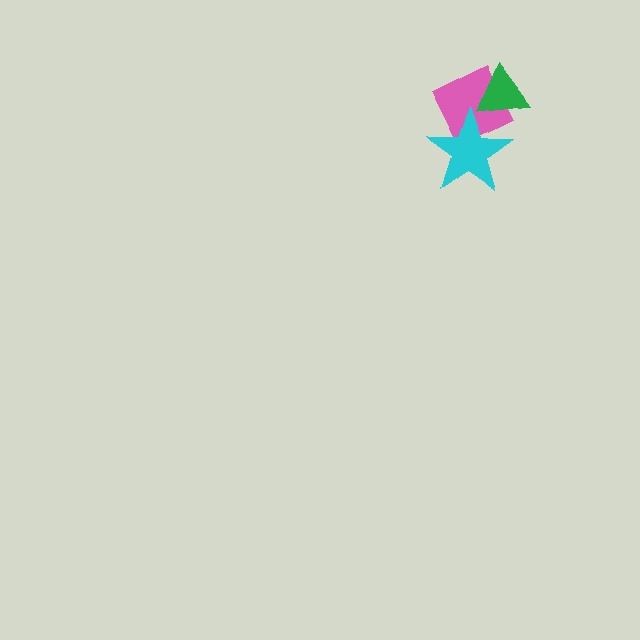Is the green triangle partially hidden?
No, no other shape covers it.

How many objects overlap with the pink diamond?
2 objects overlap with the pink diamond.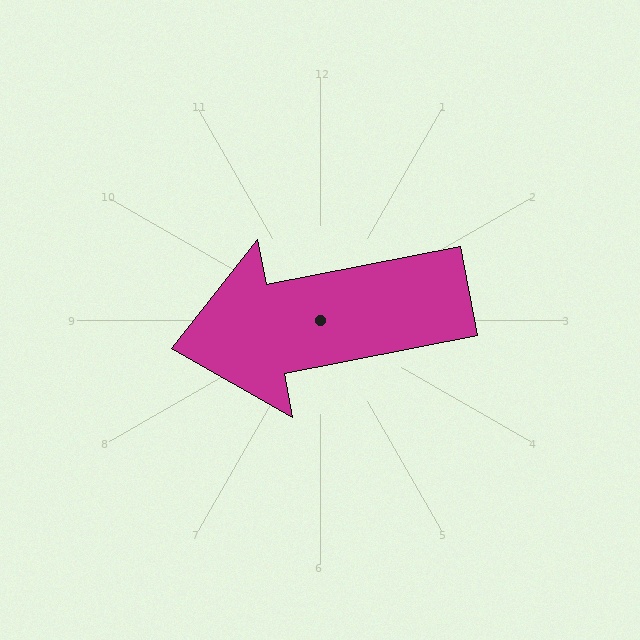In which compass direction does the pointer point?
West.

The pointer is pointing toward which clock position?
Roughly 9 o'clock.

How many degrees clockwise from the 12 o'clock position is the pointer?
Approximately 259 degrees.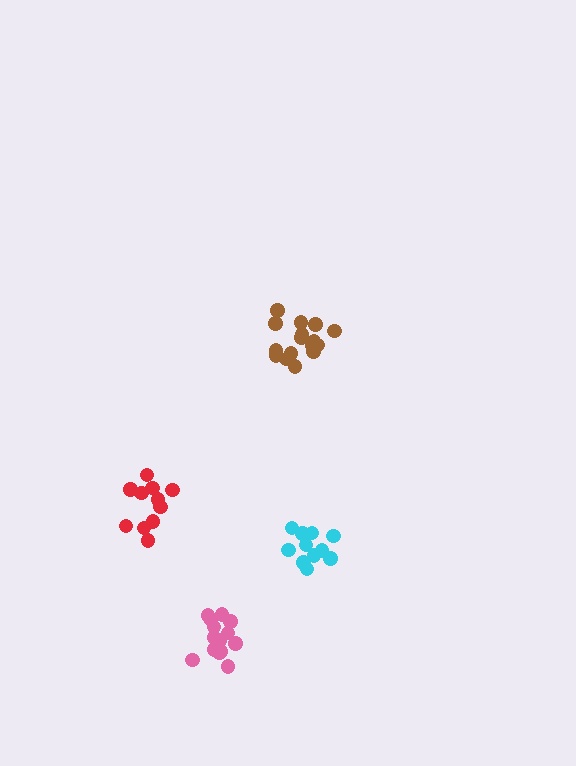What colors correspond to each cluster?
The clusters are colored: cyan, brown, red, pink.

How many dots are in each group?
Group 1: 11 dots, Group 2: 17 dots, Group 3: 11 dots, Group 4: 14 dots (53 total).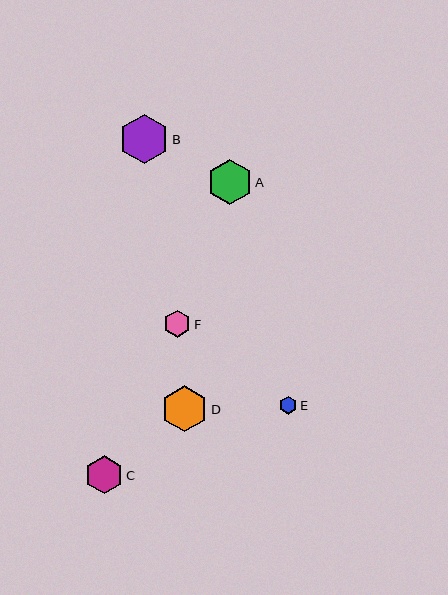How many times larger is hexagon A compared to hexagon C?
Hexagon A is approximately 1.2 times the size of hexagon C.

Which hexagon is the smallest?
Hexagon E is the smallest with a size of approximately 18 pixels.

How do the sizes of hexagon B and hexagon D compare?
Hexagon B and hexagon D are approximately the same size.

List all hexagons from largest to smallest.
From largest to smallest: B, D, A, C, F, E.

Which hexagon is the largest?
Hexagon B is the largest with a size of approximately 49 pixels.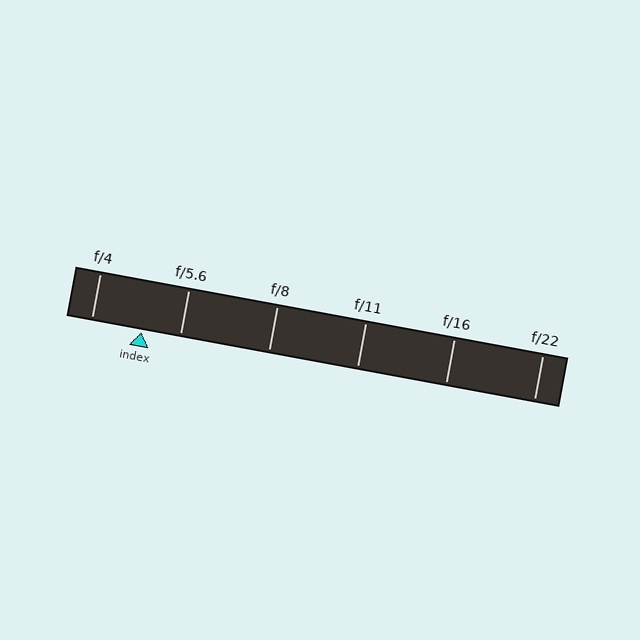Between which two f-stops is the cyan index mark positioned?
The index mark is between f/4 and f/5.6.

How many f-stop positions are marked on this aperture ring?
There are 6 f-stop positions marked.